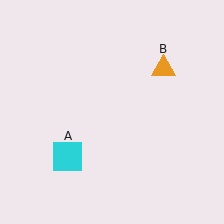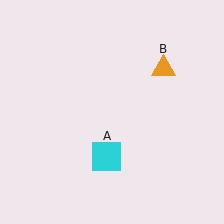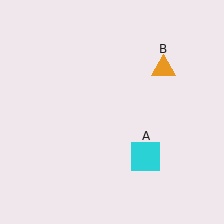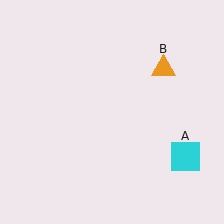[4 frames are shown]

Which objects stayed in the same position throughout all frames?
Orange triangle (object B) remained stationary.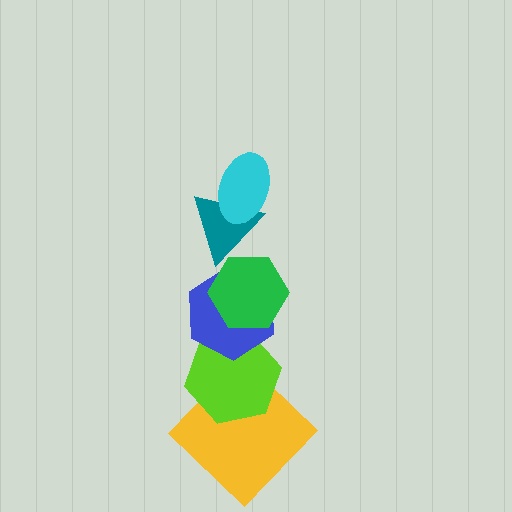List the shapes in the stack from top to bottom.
From top to bottom: the cyan ellipse, the teal triangle, the green hexagon, the blue hexagon, the lime hexagon, the yellow diamond.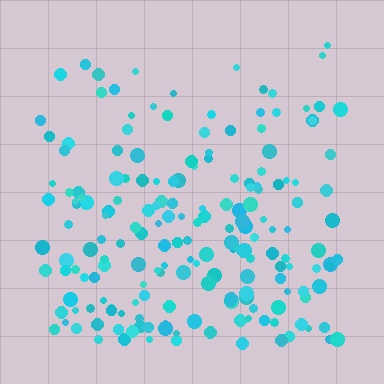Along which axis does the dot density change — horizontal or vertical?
Vertical.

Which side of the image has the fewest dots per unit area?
The top.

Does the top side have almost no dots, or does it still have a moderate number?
Still a moderate number, just noticeably fewer than the bottom.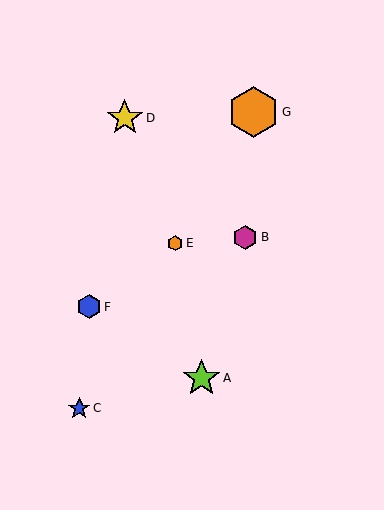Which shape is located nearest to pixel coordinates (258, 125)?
The orange hexagon (labeled G) at (253, 112) is nearest to that location.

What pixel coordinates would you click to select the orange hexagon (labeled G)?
Click at (253, 112) to select the orange hexagon G.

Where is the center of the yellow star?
The center of the yellow star is at (125, 118).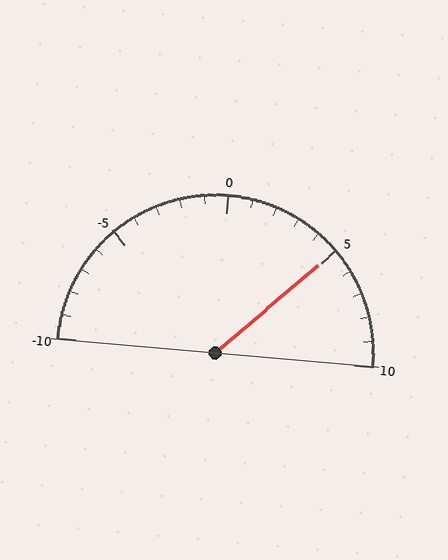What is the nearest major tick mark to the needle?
The nearest major tick mark is 5.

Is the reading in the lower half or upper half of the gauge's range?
The reading is in the upper half of the range (-10 to 10).